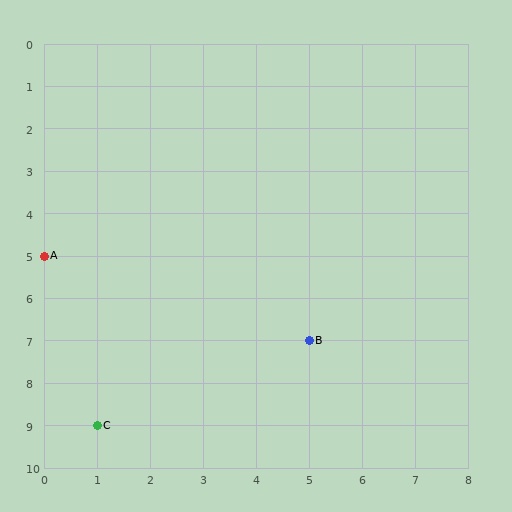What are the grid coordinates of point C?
Point C is at grid coordinates (1, 9).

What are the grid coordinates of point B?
Point B is at grid coordinates (5, 7).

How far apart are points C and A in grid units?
Points C and A are 1 column and 4 rows apart (about 4.1 grid units diagonally).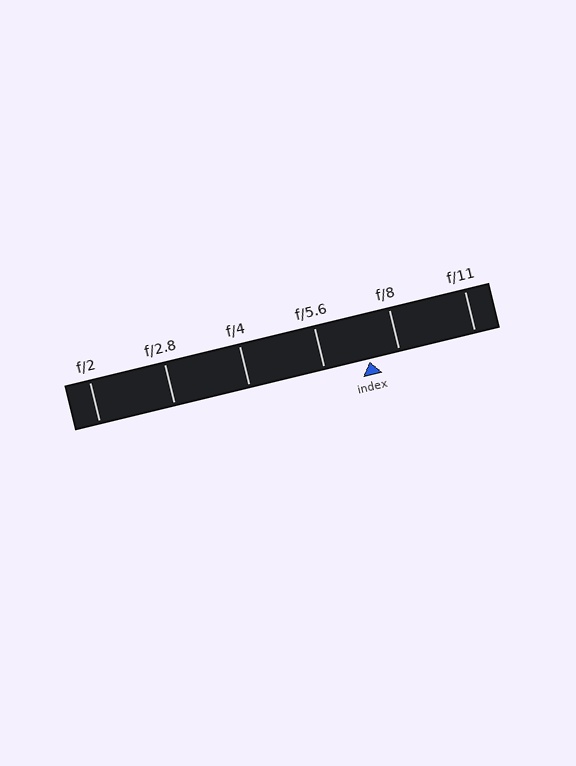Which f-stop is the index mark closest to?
The index mark is closest to f/8.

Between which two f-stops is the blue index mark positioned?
The index mark is between f/5.6 and f/8.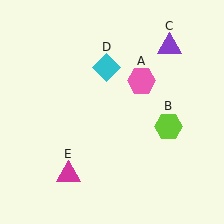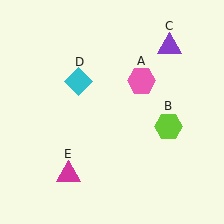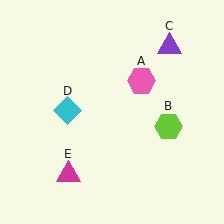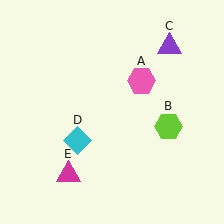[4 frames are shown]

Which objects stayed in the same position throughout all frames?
Pink hexagon (object A) and lime hexagon (object B) and purple triangle (object C) and magenta triangle (object E) remained stationary.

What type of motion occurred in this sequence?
The cyan diamond (object D) rotated counterclockwise around the center of the scene.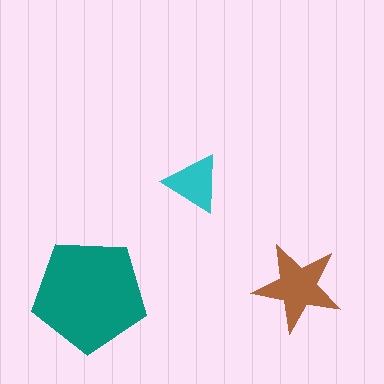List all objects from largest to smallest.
The teal pentagon, the brown star, the cyan triangle.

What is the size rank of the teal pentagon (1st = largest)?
1st.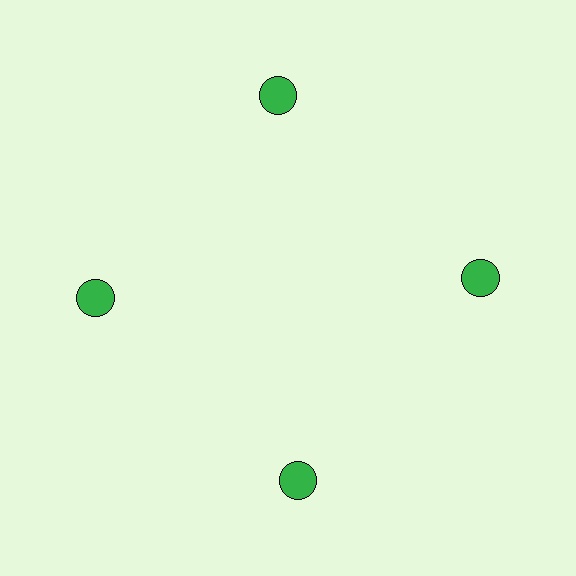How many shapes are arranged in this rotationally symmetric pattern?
There are 4 shapes, arranged in 4 groups of 1.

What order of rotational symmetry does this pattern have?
This pattern has 4-fold rotational symmetry.